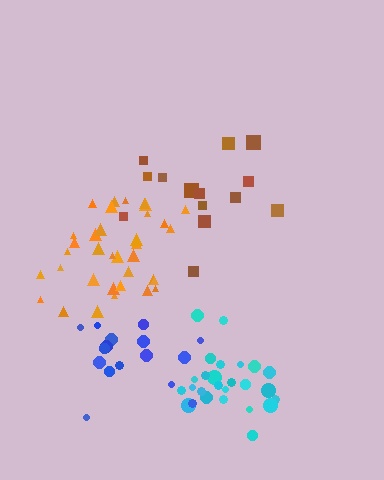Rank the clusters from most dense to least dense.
cyan, orange, blue, brown.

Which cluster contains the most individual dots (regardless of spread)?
Orange (35).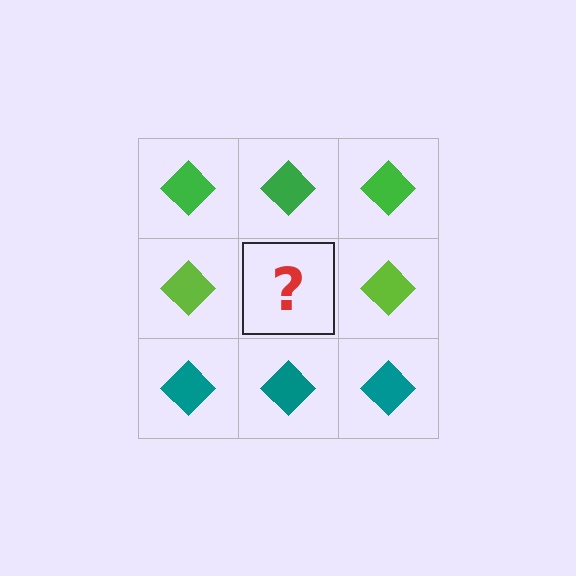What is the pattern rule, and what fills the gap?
The rule is that each row has a consistent color. The gap should be filled with a lime diamond.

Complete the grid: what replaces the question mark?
The question mark should be replaced with a lime diamond.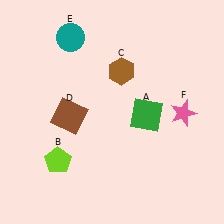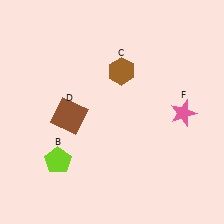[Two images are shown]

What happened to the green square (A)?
The green square (A) was removed in Image 2. It was in the bottom-right area of Image 1.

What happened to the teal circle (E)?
The teal circle (E) was removed in Image 2. It was in the top-left area of Image 1.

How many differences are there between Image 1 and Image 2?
There are 2 differences between the two images.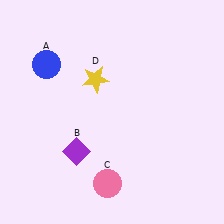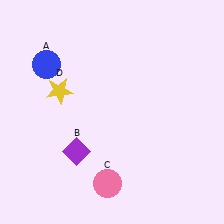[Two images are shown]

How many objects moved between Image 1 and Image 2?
1 object moved between the two images.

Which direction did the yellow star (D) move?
The yellow star (D) moved left.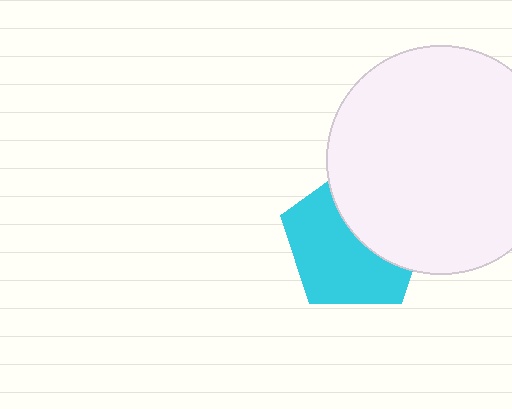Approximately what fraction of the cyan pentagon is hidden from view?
Roughly 42% of the cyan pentagon is hidden behind the white circle.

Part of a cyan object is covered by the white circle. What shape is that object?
It is a pentagon.